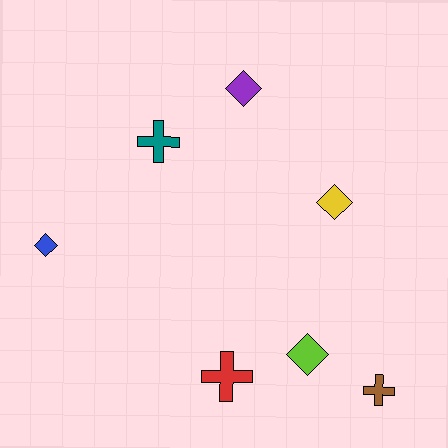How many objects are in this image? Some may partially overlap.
There are 7 objects.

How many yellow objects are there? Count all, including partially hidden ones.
There is 1 yellow object.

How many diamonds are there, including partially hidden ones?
There are 4 diamonds.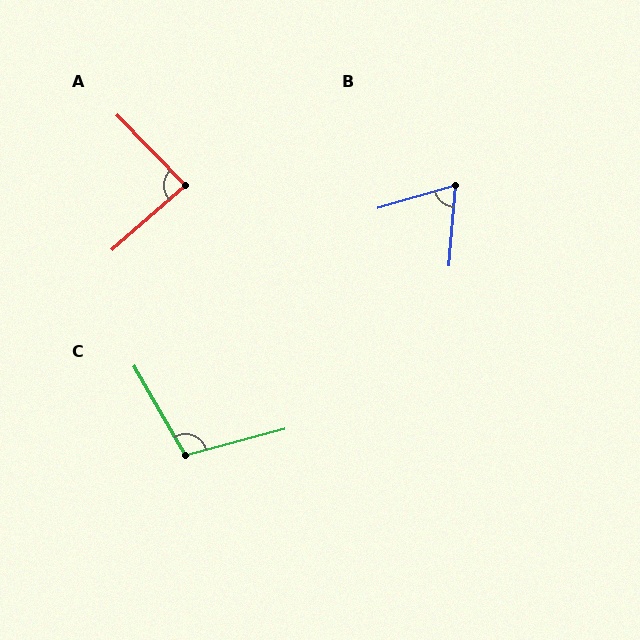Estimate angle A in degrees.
Approximately 87 degrees.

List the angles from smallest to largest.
B (69°), A (87°), C (105°).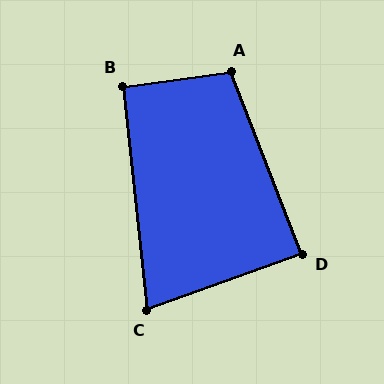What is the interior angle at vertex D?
Approximately 89 degrees (approximately right).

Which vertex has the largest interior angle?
A, at approximately 103 degrees.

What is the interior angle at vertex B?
Approximately 91 degrees (approximately right).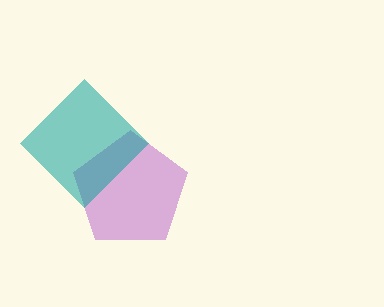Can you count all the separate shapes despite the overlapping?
Yes, there are 2 separate shapes.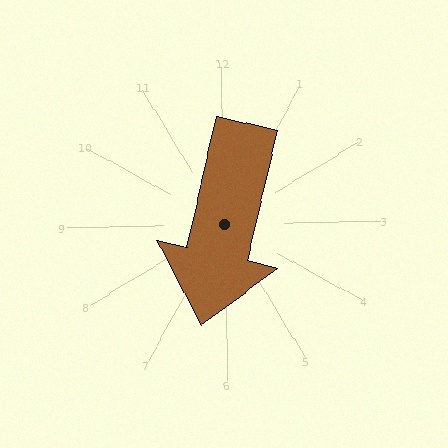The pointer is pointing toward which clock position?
Roughly 6 o'clock.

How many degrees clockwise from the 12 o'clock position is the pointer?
Approximately 194 degrees.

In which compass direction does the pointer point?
South.